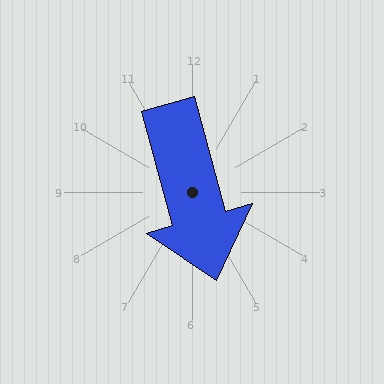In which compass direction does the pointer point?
South.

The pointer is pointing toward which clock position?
Roughly 5 o'clock.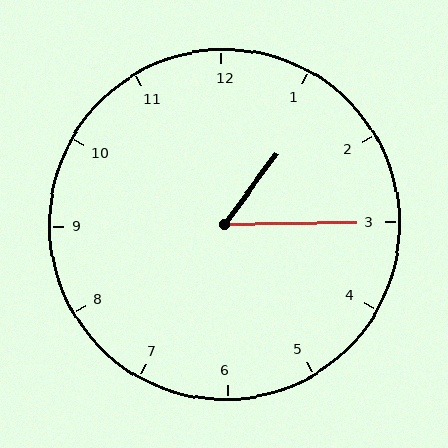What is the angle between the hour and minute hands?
Approximately 52 degrees.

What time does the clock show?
1:15.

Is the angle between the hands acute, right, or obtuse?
It is acute.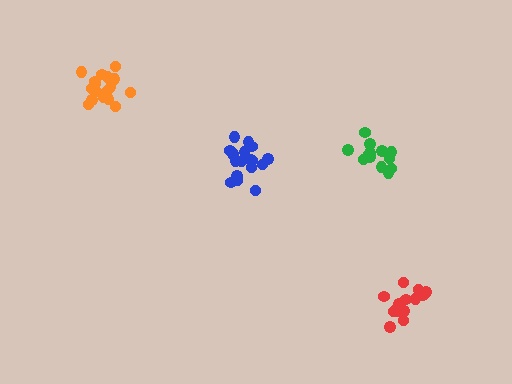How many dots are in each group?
Group 1: 13 dots, Group 2: 18 dots, Group 3: 17 dots, Group 4: 14 dots (62 total).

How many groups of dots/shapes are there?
There are 4 groups.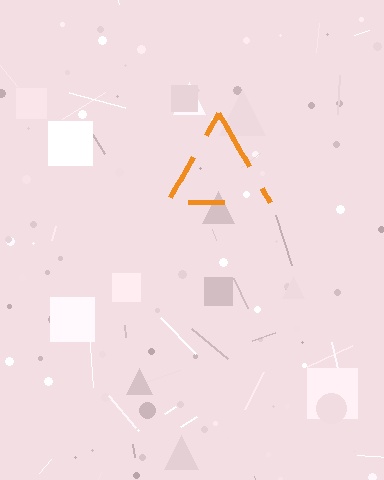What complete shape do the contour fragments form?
The contour fragments form a triangle.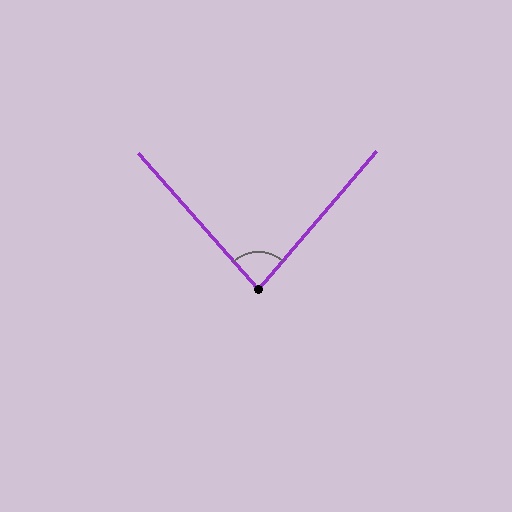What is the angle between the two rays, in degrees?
Approximately 82 degrees.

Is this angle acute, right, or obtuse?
It is acute.